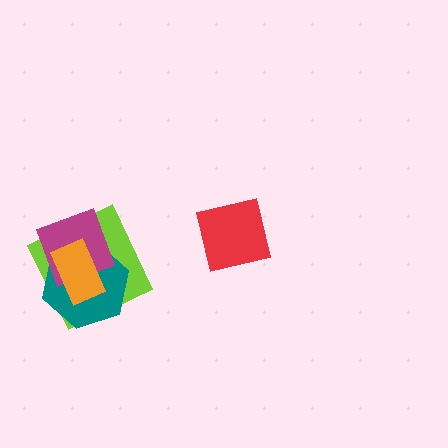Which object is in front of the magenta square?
The orange rectangle is in front of the magenta square.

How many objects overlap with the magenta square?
3 objects overlap with the magenta square.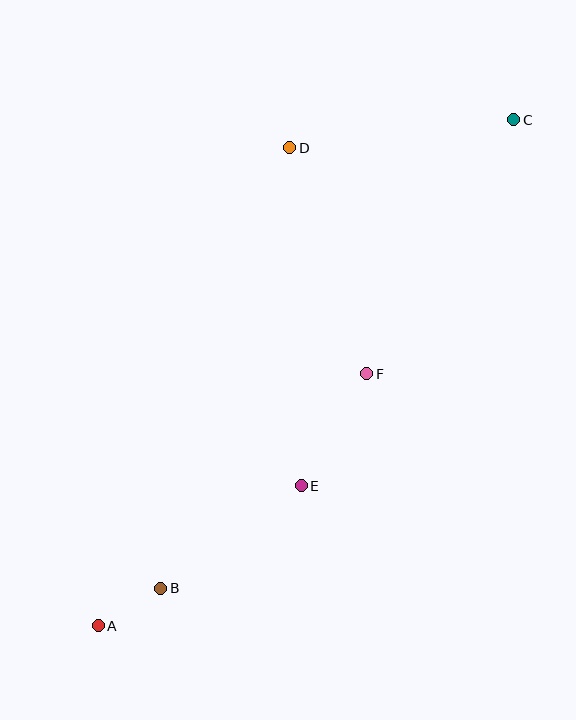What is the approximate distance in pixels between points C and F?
The distance between C and F is approximately 294 pixels.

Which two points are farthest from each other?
Points A and C are farthest from each other.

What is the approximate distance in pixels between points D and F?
The distance between D and F is approximately 239 pixels.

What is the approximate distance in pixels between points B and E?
The distance between B and E is approximately 174 pixels.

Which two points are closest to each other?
Points A and B are closest to each other.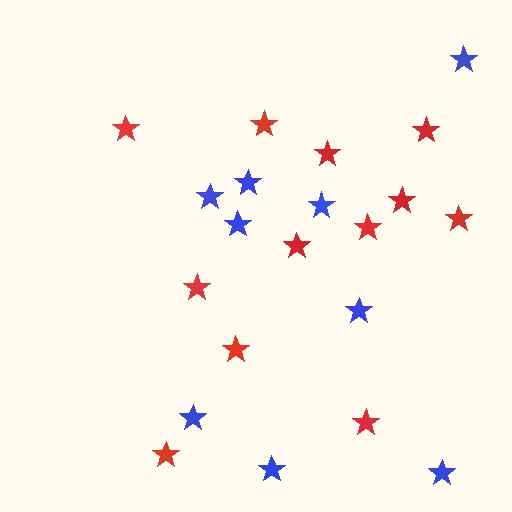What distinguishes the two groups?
There are 2 groups: one group of blue stars (9) and one group of red stars (12).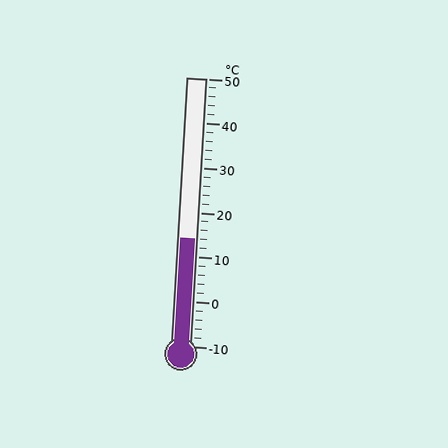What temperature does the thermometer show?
The thermometer shows approximately 14°C.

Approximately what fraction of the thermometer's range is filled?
The thermometer is filled to approximately 40% of its range.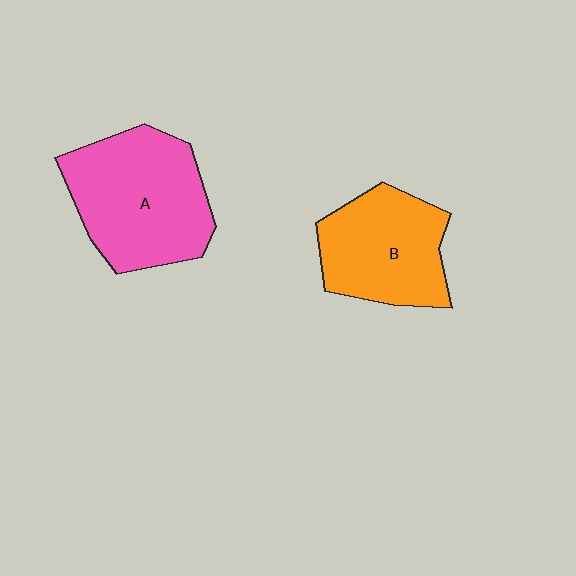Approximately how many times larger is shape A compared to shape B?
Approximately 1.3 times.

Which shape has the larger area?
Shape A (pink).